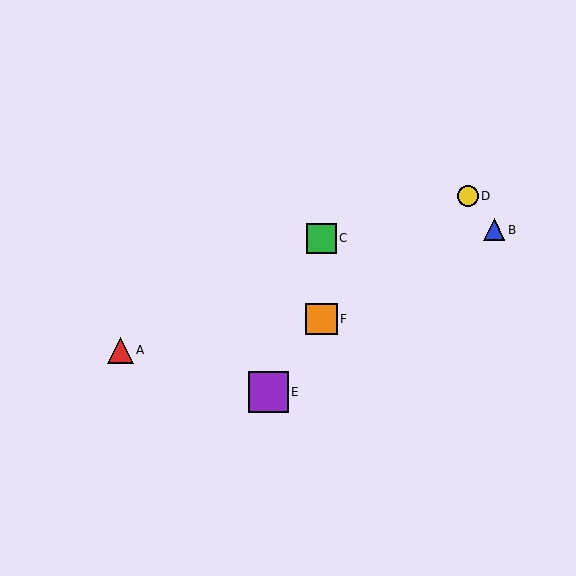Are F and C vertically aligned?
Yes, both are at x≈321.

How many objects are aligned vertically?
2 objects (C, F) are aligned vertically.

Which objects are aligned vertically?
Objects C, F are aligned vertically.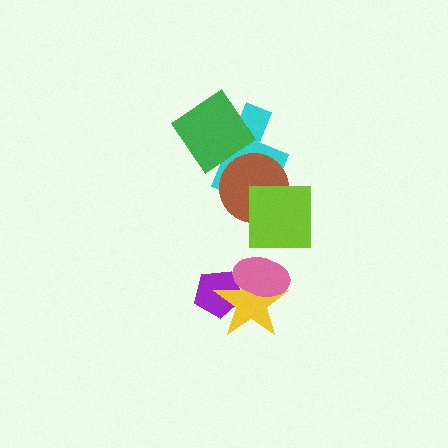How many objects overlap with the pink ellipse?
2 objects overlap with the pink ellipse.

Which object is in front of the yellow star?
The pink ellipse is in front of the yellow star.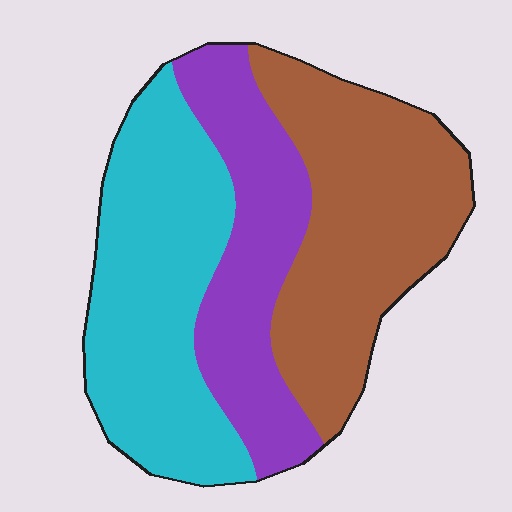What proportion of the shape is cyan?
Cyan covers around 35% of the shape.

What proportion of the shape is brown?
Brown covers roughly 35% of the shape.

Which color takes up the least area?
Purple, at roughly 25%.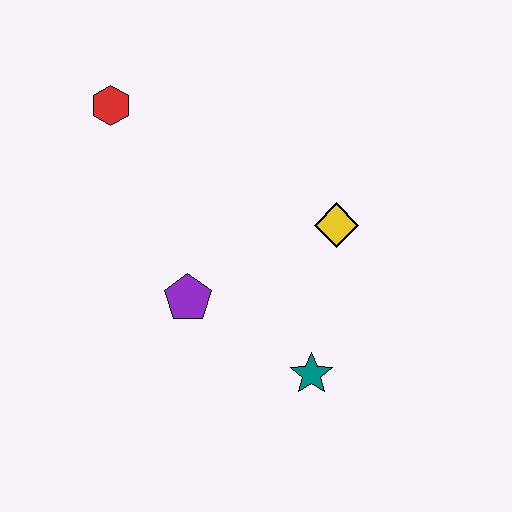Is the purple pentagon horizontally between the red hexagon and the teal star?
Yes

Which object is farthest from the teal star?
The red hexagon is farthest from the teal star.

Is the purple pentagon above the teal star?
Yes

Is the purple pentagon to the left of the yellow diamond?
Yes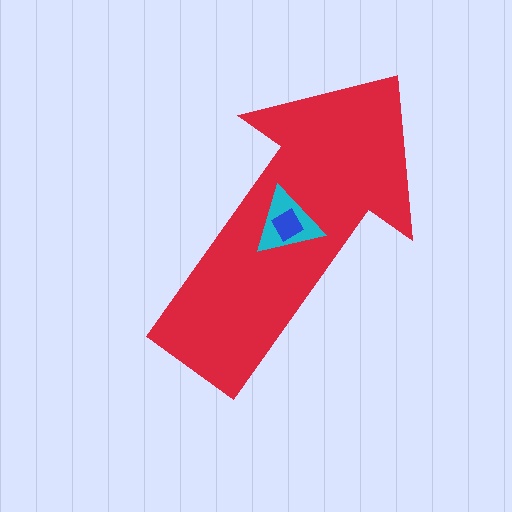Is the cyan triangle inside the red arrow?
Yes.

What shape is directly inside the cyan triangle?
The blue diamond.